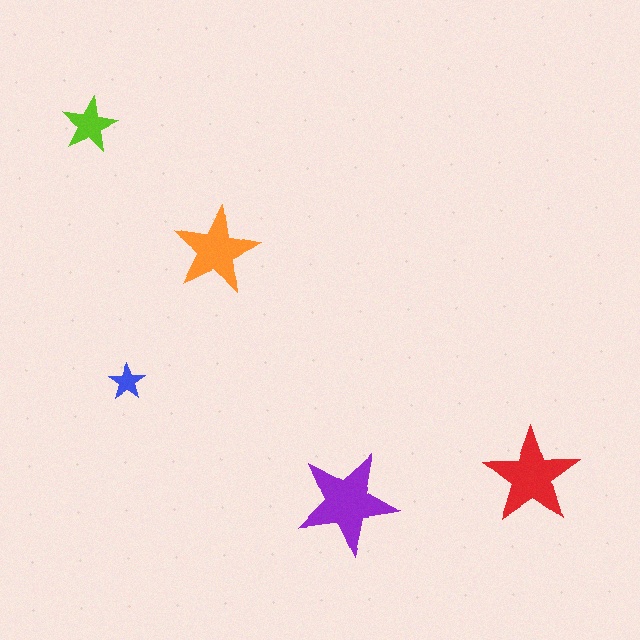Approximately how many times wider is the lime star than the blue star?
About 1.5 times wider.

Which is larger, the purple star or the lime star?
The purple one.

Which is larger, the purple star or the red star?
The purple one.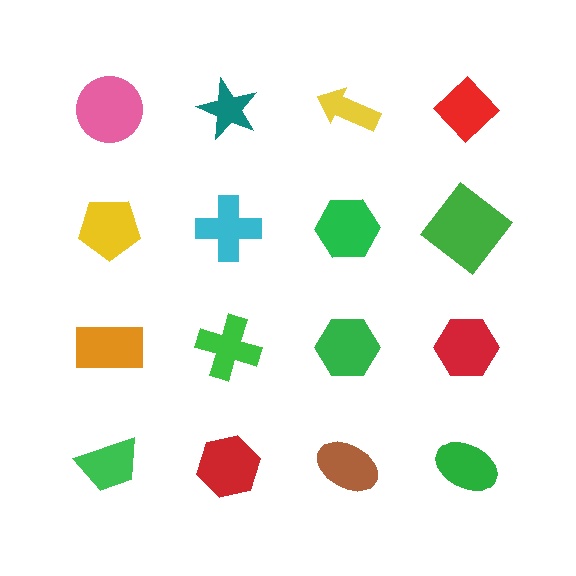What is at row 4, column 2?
A red hexagon.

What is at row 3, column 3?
A green hexagon.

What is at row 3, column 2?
A green cross.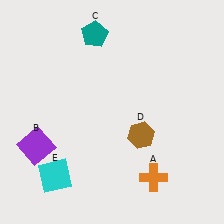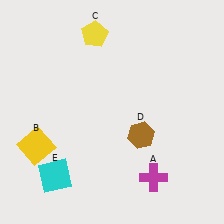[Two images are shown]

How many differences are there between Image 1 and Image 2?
There are 3 differences between the two images.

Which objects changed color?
A changed from orange to magenta. B changed from purple to yellow. C changed from teal to yellow.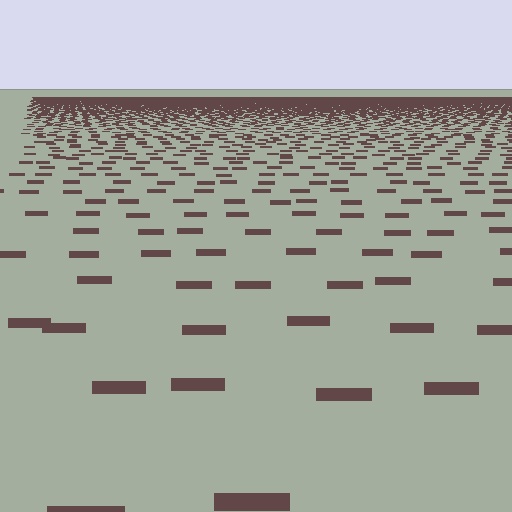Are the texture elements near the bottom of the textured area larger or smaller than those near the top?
Larger. Near the bottom, elements are closer to the viewer and appear at a bigger on-screen size.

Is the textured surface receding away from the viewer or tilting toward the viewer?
The surface is receding away from the viewer. Texture elements get smaller and denser toward the top.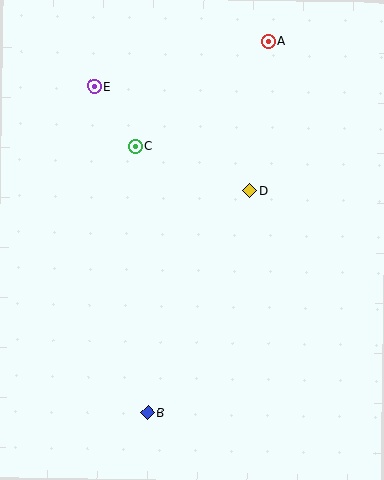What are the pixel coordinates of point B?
Point B is at (148, 412).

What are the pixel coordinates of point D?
Point D is at (249, 191).